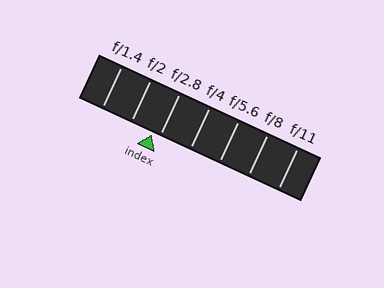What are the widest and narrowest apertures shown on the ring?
The widest aperture shown is f/1.4 and the narrowest is f/11.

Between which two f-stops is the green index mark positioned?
The index mark is between f/2 and f/2.8.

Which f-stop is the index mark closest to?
The index mark is closest to f/2.8.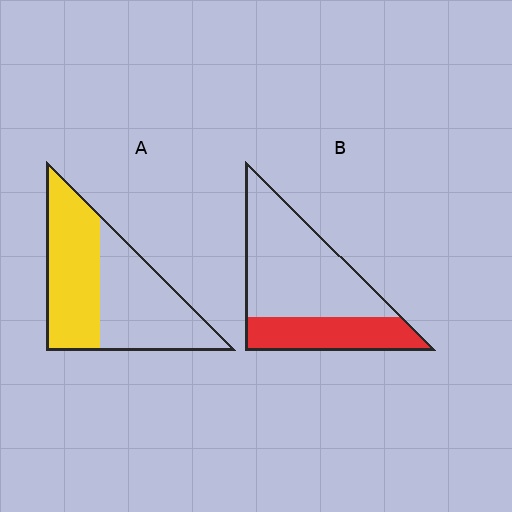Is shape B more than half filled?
No.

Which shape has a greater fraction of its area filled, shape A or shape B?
Shape A.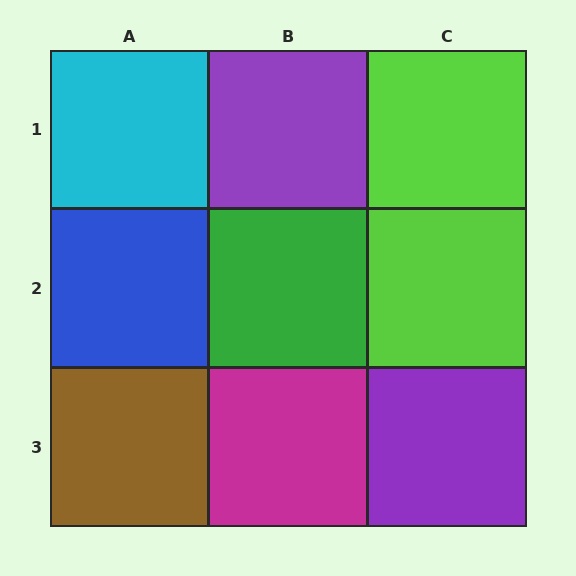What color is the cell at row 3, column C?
Purple.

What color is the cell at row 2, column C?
Lime.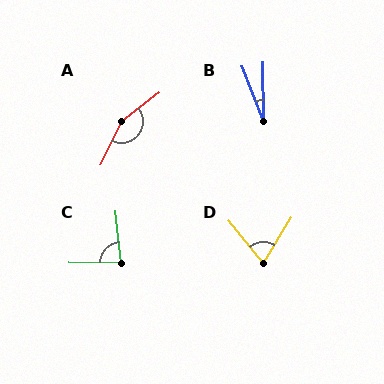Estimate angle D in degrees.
Approximately 71 degrees.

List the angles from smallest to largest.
B (21°), D (71°), C (83°), A (155°).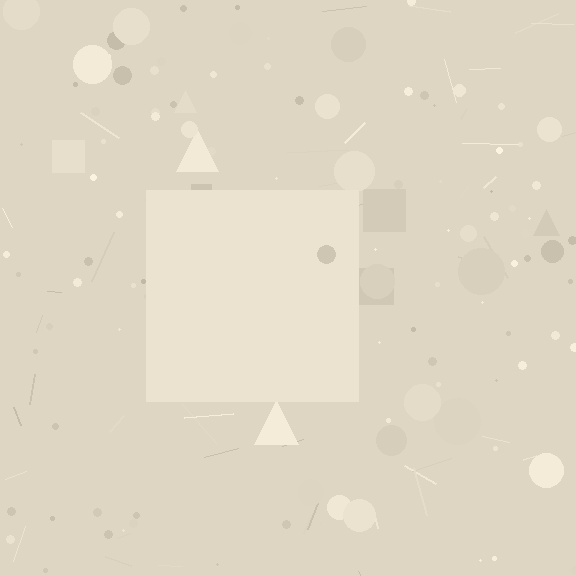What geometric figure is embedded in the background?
A square is embedded in the background.